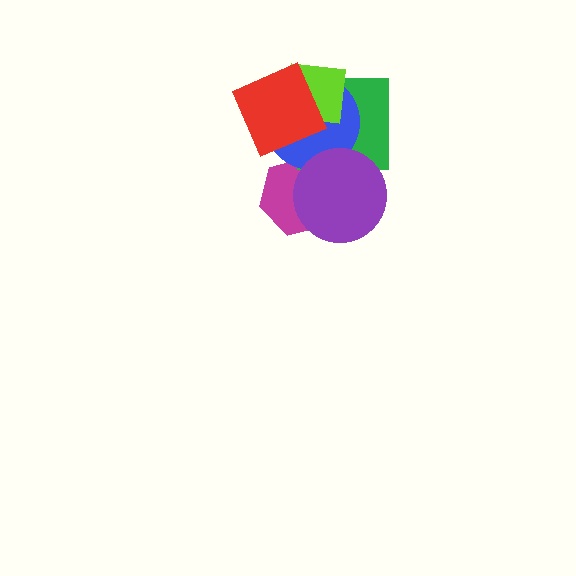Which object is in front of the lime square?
The red square is in front of the lime square.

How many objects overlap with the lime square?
3 objects overlap with the lime square.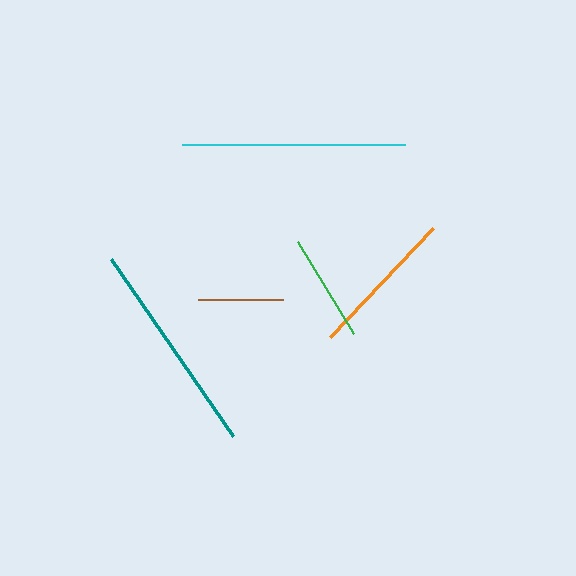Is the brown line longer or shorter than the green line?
The green line is longer than the brown line.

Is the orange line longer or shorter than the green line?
The orange line is longer than the green line.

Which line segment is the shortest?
The brown line is the shortest at approximately 84 pixels.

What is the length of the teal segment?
The teal segment is approximately 216 pixels long.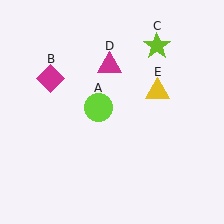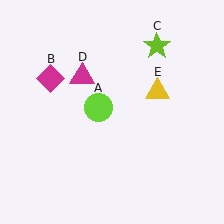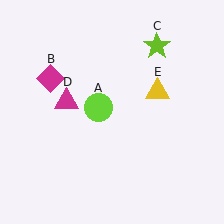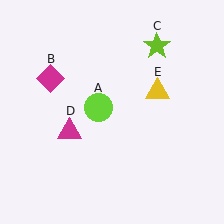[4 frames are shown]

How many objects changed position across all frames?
1 object changed position: magenta triangle (object D).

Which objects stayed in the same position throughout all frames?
Lime circle (object A) and magenta diamond (object B) and lime star (object C) and yellow triangle (object E) remained stationary.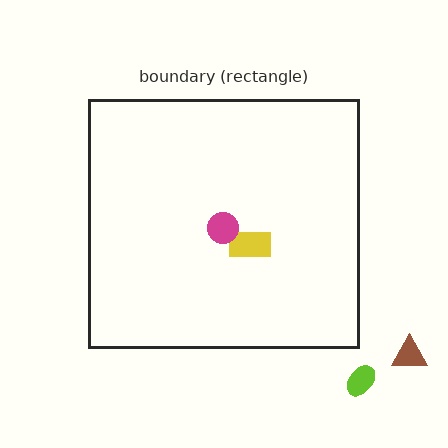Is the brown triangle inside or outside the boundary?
Outside.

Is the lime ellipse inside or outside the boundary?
Outside.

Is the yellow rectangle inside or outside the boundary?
Inside.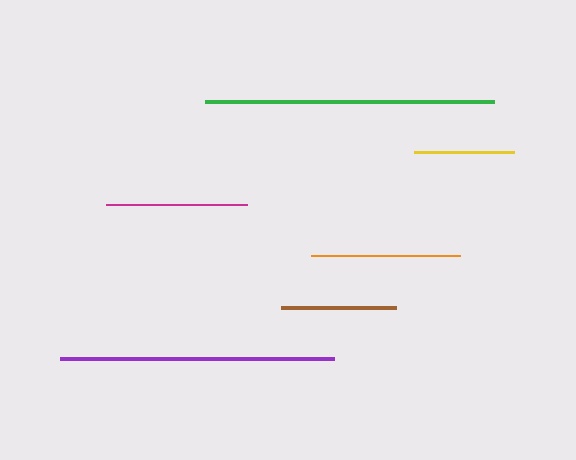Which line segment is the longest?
The green line is the longest at approximately 289 pixels.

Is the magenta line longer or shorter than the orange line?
The orange line is longer than the magenta line.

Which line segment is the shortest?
The yellow line is the shortest at approximately 100 pixels.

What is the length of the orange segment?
The orange segment is approximately 149 pixels long.